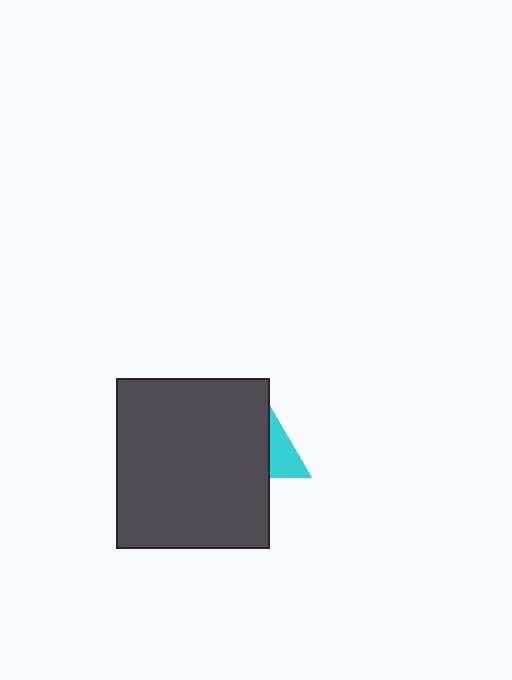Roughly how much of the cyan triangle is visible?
A small part of it is visible (roughly 33%).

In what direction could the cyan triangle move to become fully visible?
The cyan triangle could move right. That would shift it out from behind the dark gray rectangle entirely.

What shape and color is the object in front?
The object in front is a dark gray rectangle.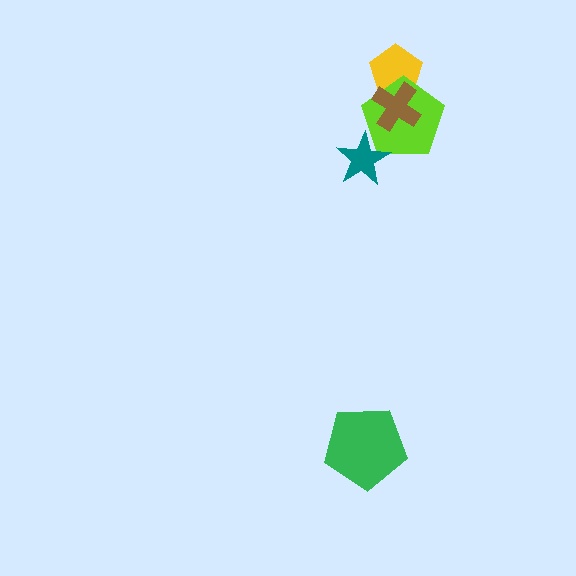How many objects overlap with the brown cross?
2 objects overlap with the brown cross.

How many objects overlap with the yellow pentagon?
2 objects overlap with the yellow pentagon.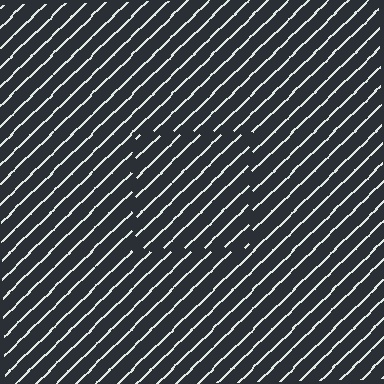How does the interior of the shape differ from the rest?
The interior of the shape contains the same grating, shifted by half a period — the contour is defined by the phase discontinuity where line-ends from the inner and outer gratings abut.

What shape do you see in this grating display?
An illusory square. The interior of the shape contains the same grating, shifted by half a period — the contour is defined by the phase discontinuity where line-ends from the inner and outer gratings abut.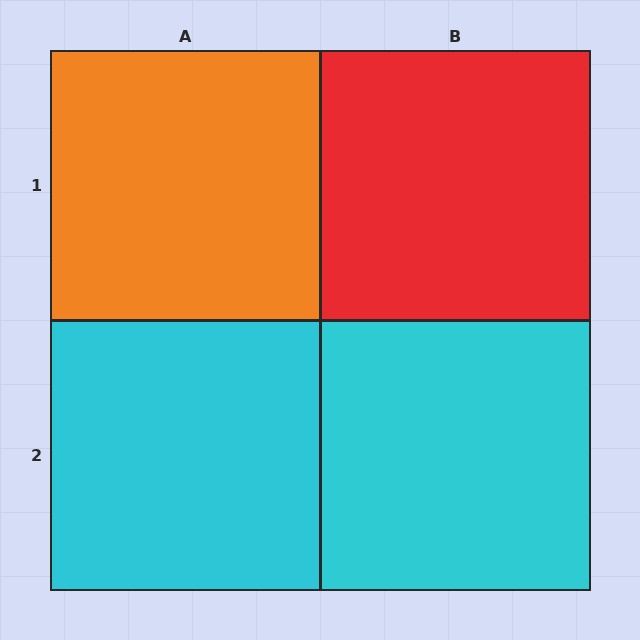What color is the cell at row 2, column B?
Cyan.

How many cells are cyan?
2 cells are cyan.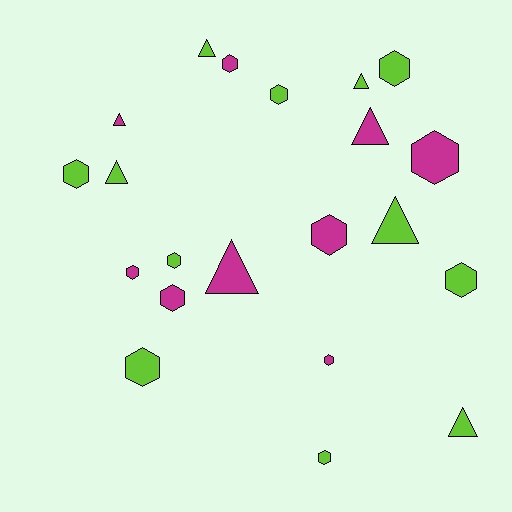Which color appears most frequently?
Lime, with 12 objects.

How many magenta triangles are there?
There are 3 magenta triangles.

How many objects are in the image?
There are 21 objects.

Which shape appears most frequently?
Hexagon, with 13 objects.